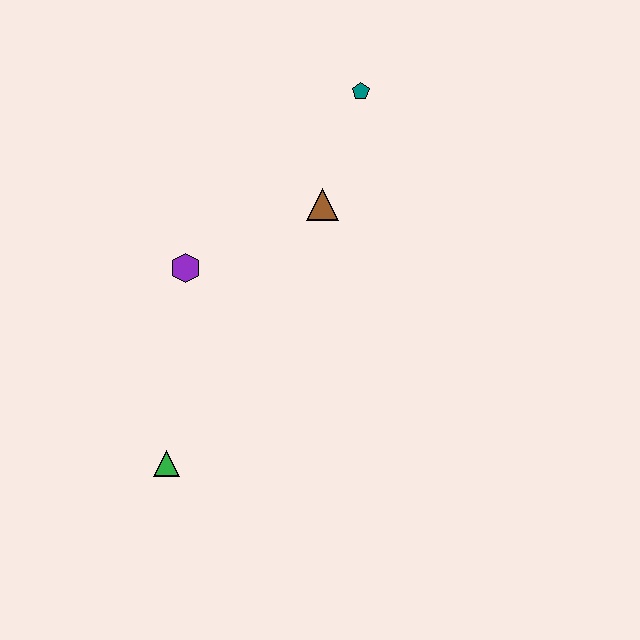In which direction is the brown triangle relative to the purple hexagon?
The brown triangle is to the right of the purple hexagon.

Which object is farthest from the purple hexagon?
The teal pentagon is farthest from the purple hexagon.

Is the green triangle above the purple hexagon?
No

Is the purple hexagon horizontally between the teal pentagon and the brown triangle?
No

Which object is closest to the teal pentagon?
The brown triangle is closest to the teal pentagon.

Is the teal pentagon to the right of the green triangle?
Yes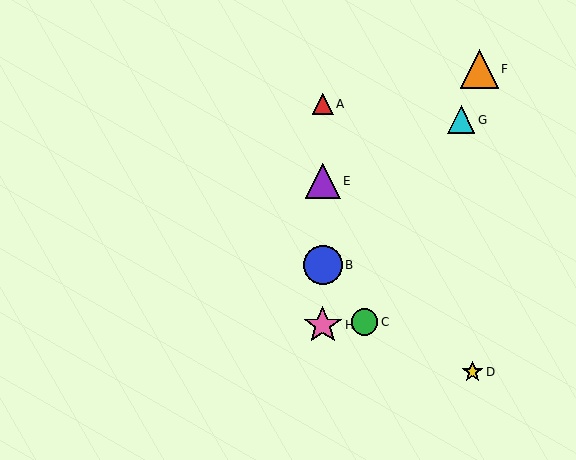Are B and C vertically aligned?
No, B is at x≈323 and C is at x≈365.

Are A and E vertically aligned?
Yes, both are at x≈323.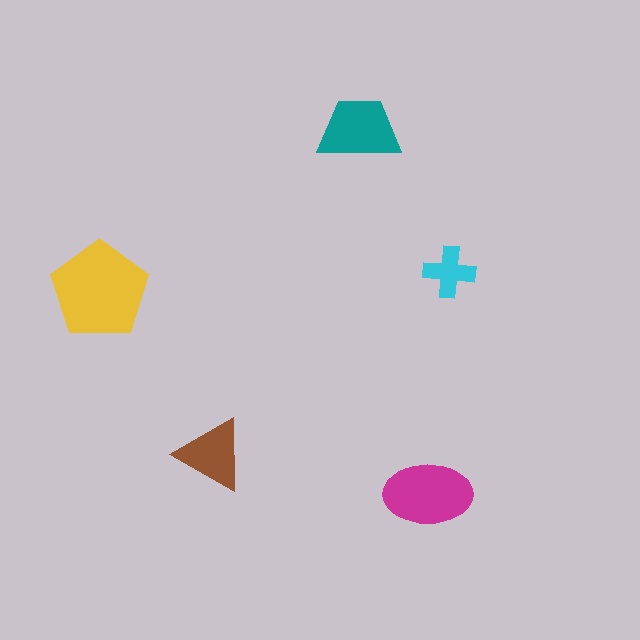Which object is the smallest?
The cyan cross.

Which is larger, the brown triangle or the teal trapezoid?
The teal trapezoid.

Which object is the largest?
The yellow pentagon.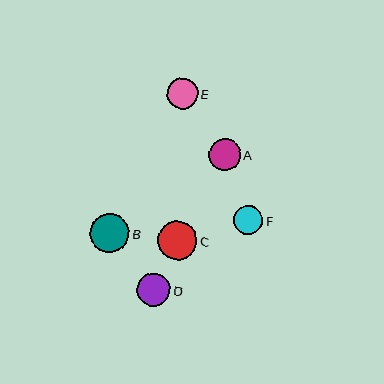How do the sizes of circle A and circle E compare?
Circle A and circle E are approximately the same size.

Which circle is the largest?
Circle B is the largest with a size of approximately 39 pixels.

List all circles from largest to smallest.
From largest to smallest: B, C, D, A, E, F.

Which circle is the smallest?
Circle F is the smallest with a size of approximately 29 pixels.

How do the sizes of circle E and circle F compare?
Circle E and circle F are approximately the same size.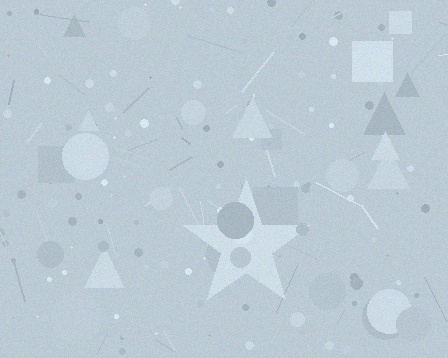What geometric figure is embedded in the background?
A star is embedded in the background.